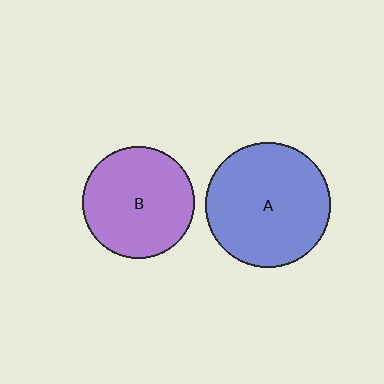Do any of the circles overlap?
No, none of the circles overlap.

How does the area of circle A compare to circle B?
Approximately 1.2 times.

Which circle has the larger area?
Circle A (blue).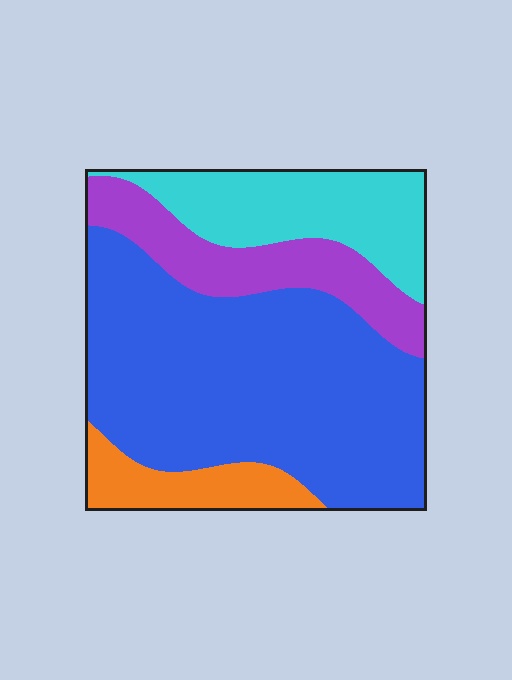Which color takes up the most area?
Blue, at roughly 55%.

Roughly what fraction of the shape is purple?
Purple takes up about one sixth (1/6) of the shape.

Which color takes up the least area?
Orange, at roughly 10%.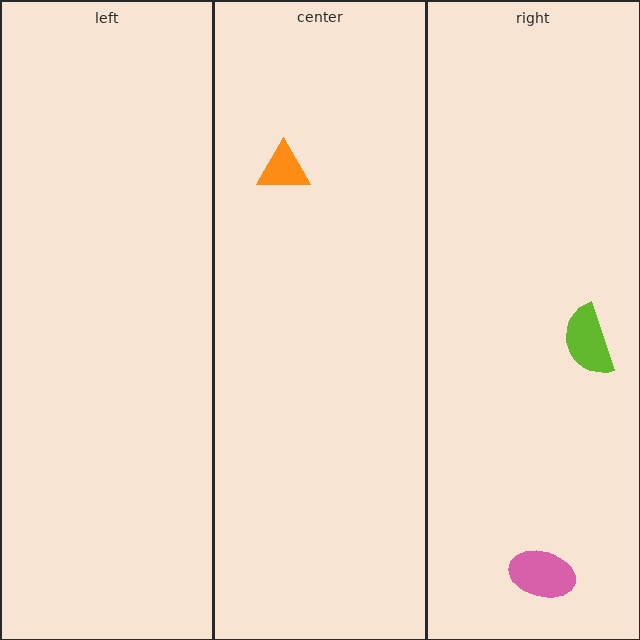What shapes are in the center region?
The orange triangle.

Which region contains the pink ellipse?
The right region.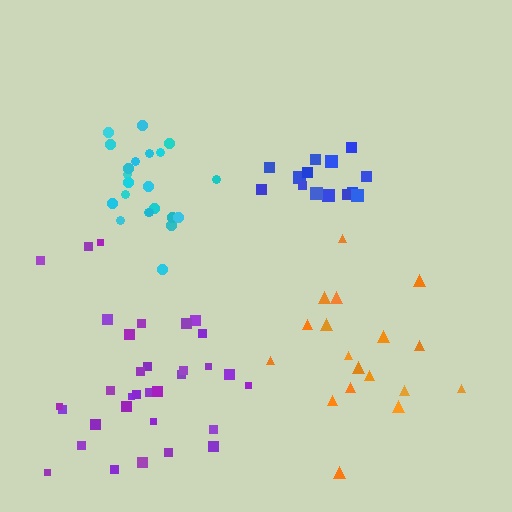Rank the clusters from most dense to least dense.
cyan, blue, orange, purple.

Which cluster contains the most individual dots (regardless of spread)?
Purple (33).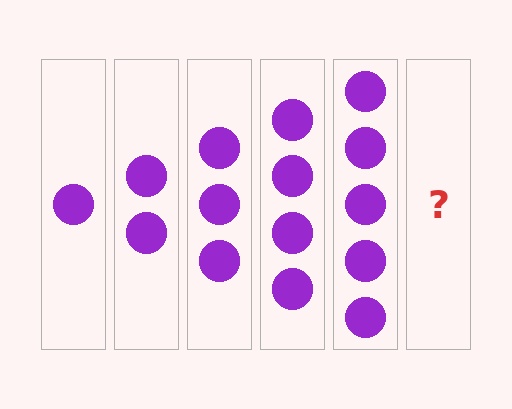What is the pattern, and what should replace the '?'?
The pattern is that each step adds one more circle. The '?' should be 6 circles.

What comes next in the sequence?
The next element should be 6 circles.